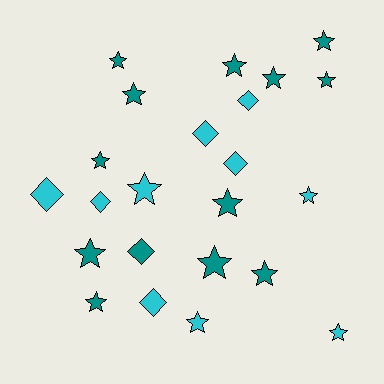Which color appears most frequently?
Teal, with 13 objects.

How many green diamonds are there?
There are no green diamonds.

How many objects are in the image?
There are 23 objects.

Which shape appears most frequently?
Star, with 16 objects.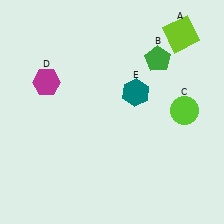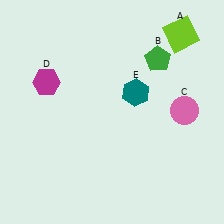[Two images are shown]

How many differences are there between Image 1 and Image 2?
There is 1 difference between the two images.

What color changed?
The circle (C) changed from lime in Image 1 to pink in Image 2.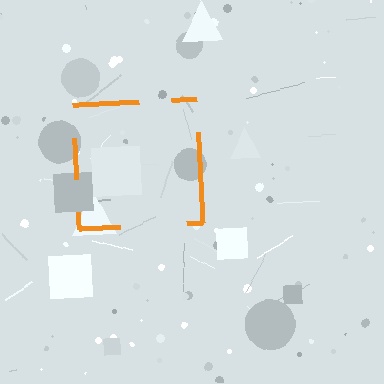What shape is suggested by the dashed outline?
The dashed outline suggests a square.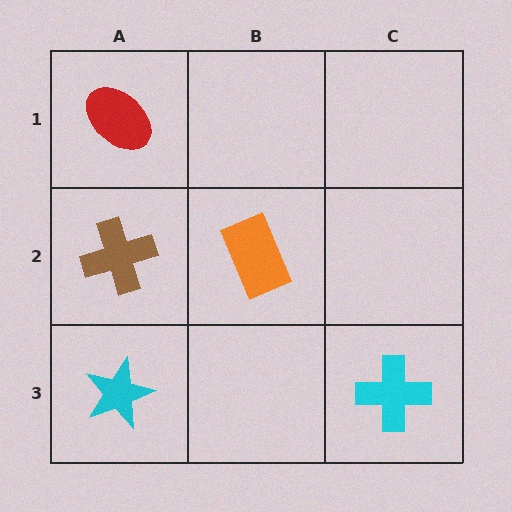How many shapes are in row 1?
1 shape.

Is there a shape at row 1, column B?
No, that cell is empty.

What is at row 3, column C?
A cyan cross.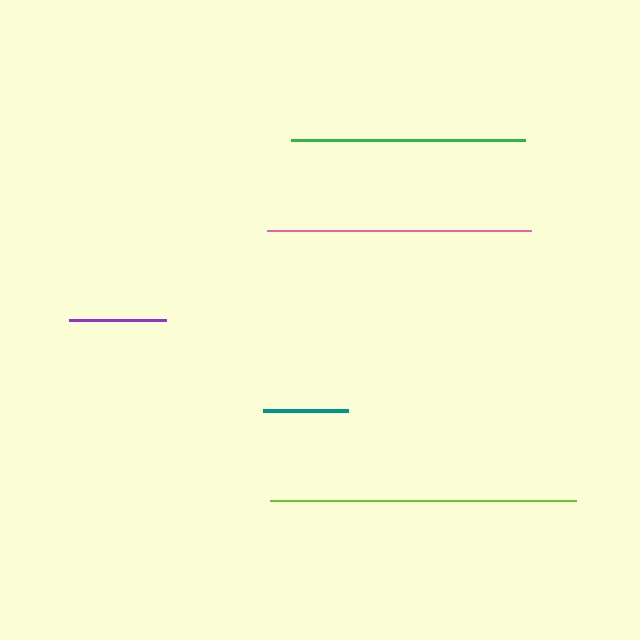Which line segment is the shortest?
The teal line is the shortest at approximately 86 pixels.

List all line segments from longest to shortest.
From longest to shortest: lime, pink, green, purple, teal.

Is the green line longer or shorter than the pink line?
The pink line is longer than the green line.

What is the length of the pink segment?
The pink segment is approximately 264 pixels long.